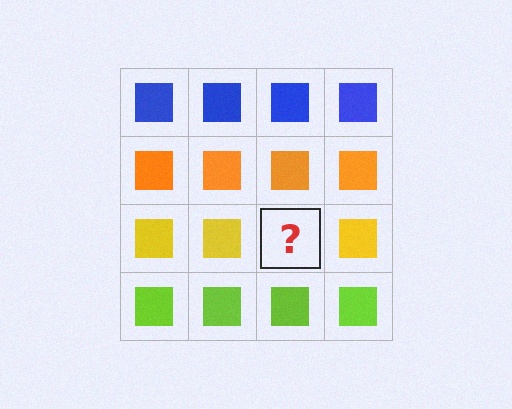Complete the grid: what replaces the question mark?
The question mark should be replaced with a yellow square.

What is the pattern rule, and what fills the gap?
The rule is that each row has a consistent color. The gap should be filled with a yellow square.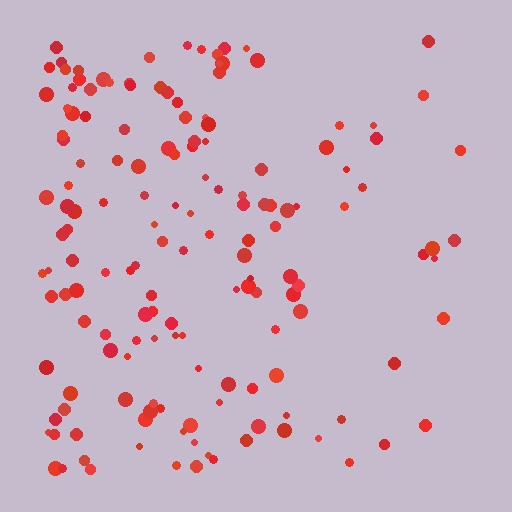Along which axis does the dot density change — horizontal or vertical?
Horizontal.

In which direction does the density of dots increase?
From right to left, with the left side densest.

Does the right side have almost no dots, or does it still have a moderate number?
Still a moderate number, just noticeably fewer than the left.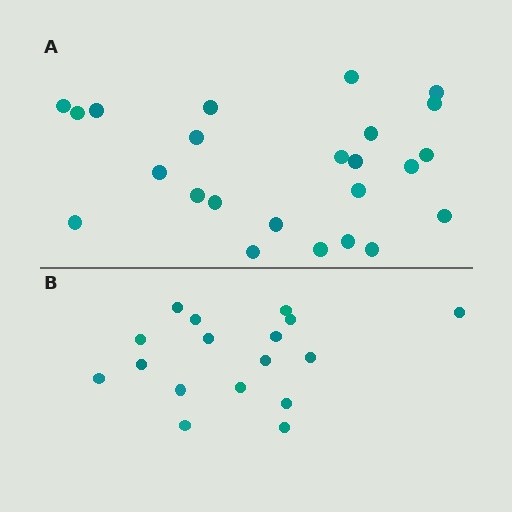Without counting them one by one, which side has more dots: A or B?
Region A (the top region) has more dots.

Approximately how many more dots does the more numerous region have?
Region A has roughly 8 or so more dots than region B.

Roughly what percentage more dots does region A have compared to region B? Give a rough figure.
About 40% more.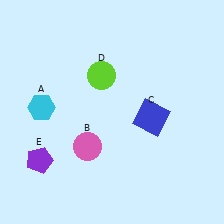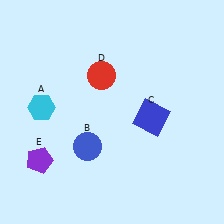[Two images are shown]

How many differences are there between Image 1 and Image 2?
There are 2 differences between the two images.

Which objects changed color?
B changed from pink to blue. D changed from lime to red.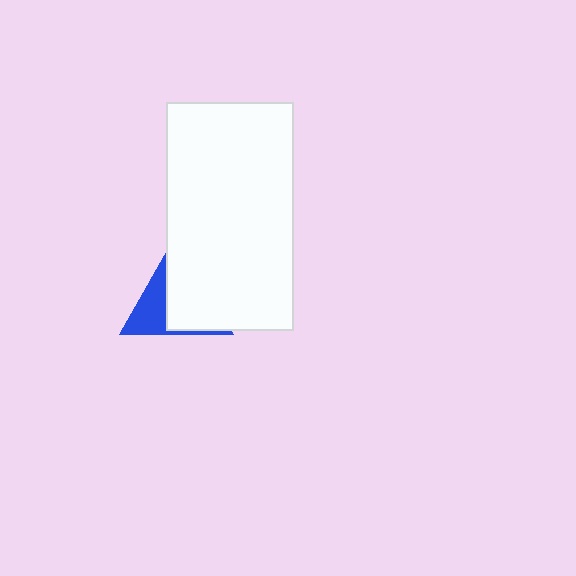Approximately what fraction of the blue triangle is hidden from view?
Roughly 63% of the blue triangle is hidden behind the white rectangle.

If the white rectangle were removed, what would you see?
You would see the complete blue triangle.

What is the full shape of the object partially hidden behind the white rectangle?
The partially hidden object is a blue triangle.